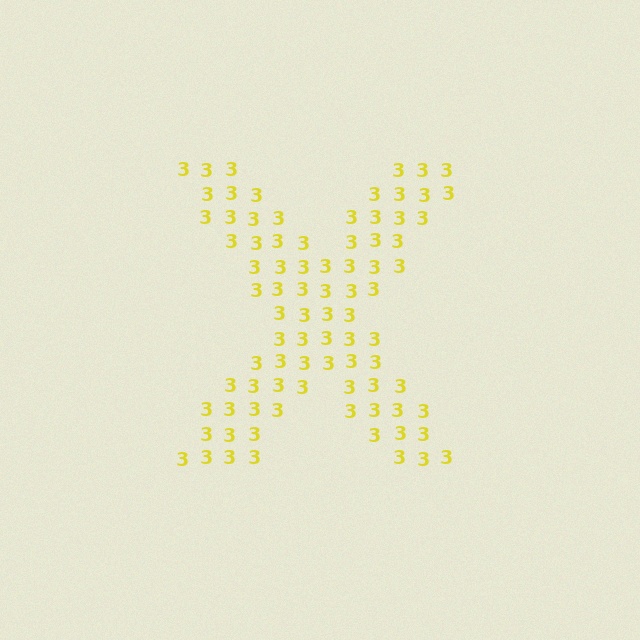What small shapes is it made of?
It is made of small digit 3's.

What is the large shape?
The large shape is the letter X.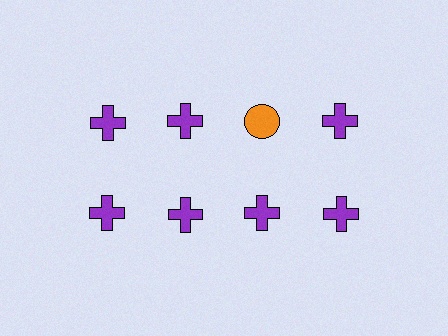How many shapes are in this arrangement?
There are 8 shapes arranged in a grid pattern.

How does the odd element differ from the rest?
It differs in both color (orange instead of purple) and shape (circle instead of cross).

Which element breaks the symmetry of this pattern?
The orange circle in the top row, center column breaks the symmetry. All other shapes are purple crosses.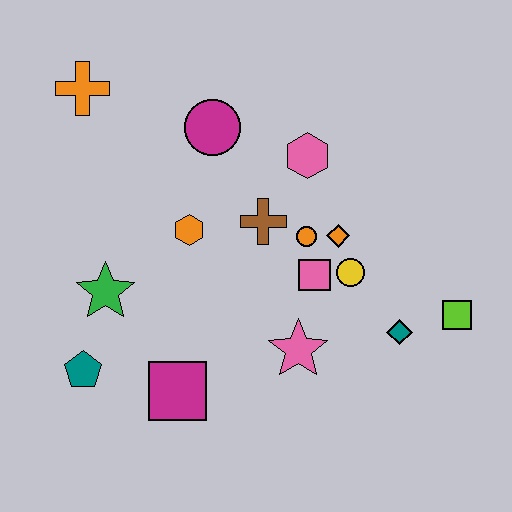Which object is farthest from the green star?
The lime square is farthest from the green star.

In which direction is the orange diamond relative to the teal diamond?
The orange diamond is above the teal diamond.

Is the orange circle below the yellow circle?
No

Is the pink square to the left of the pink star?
No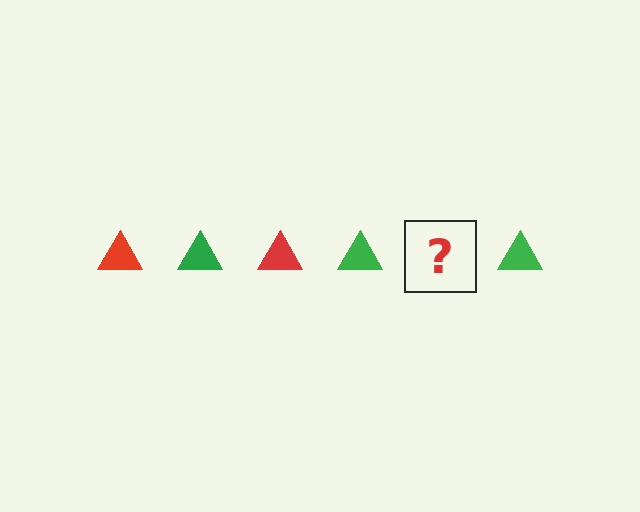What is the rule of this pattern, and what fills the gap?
The rule is that the pattern cycles through red, green triangles. The gap should be filled with a red triangle.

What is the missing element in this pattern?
The missing element is a red triangle.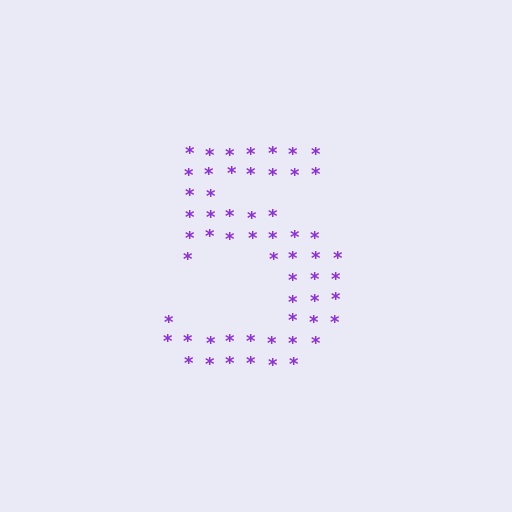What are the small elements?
The small elements are asterisks.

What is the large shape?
The large shape is the digit 5.